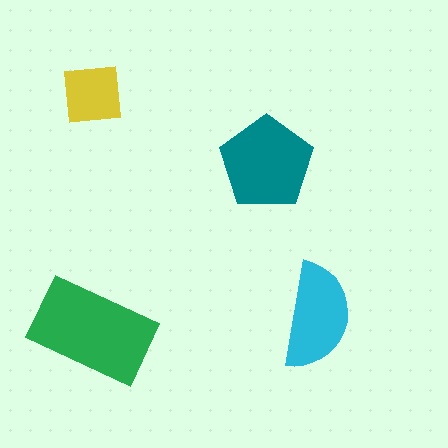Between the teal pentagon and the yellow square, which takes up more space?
The teal pentagon.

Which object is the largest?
The green rectangle.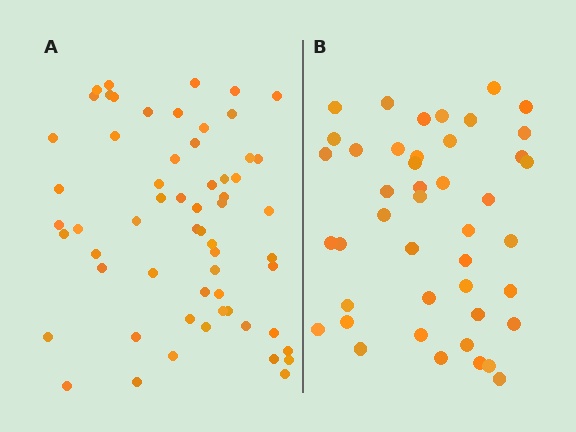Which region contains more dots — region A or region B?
Region A (the left region) has more dots.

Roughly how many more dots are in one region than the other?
Region A has approximately 15 more dots than region B.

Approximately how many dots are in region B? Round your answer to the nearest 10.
About 40 dots. (The exact count is 44, which rounds to 40.)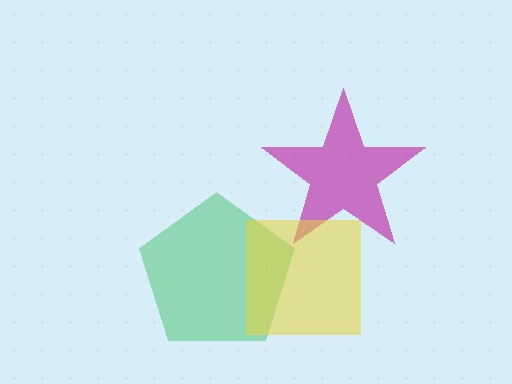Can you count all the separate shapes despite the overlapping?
Yes, there are 3 separate shapes.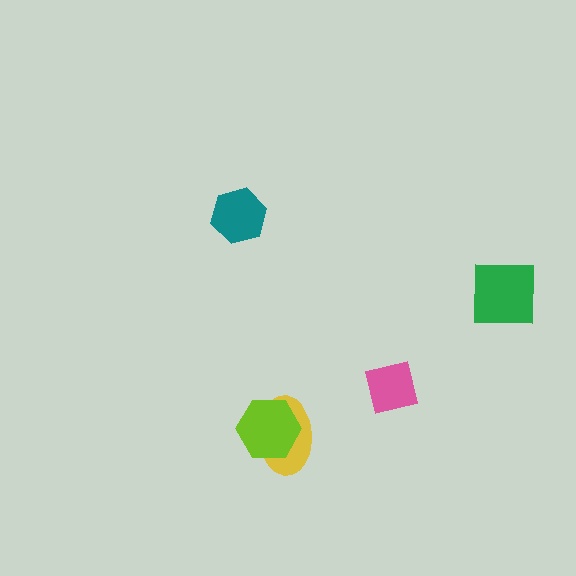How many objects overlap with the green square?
0 objects overlap with the green square.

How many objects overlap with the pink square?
0 objects overlap with the pink square.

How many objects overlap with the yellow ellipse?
1 object overlaps with the yellow ellipse.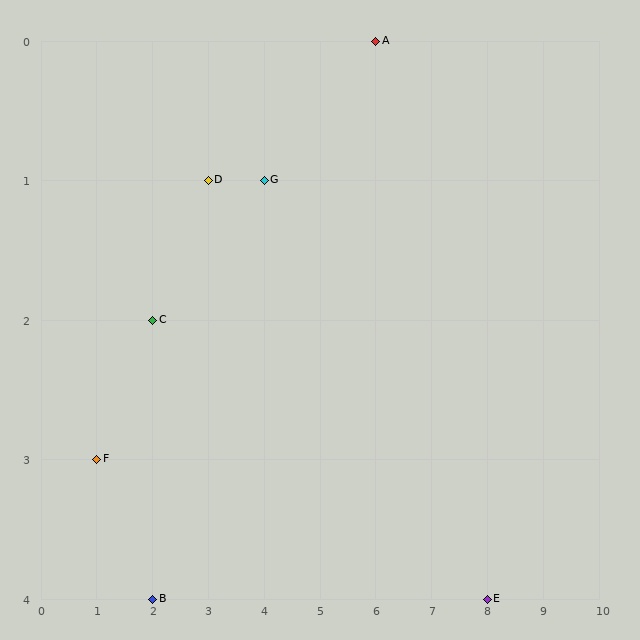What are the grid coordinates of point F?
Point F is at grid coordinates (1, 3).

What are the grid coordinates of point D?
Point D is at grid coordinates (3, 1).